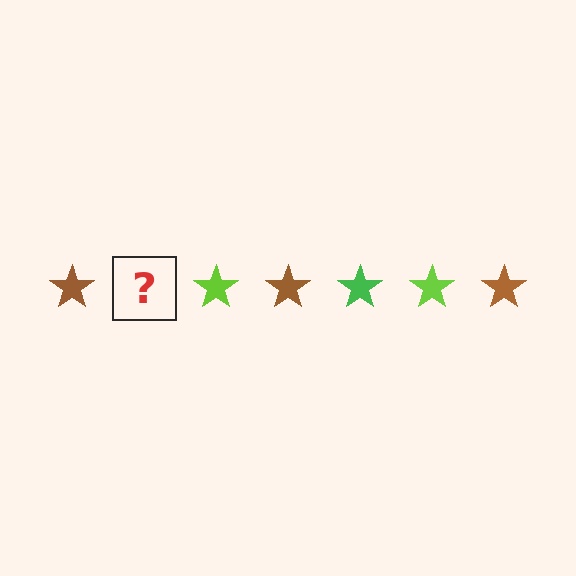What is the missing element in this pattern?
The missing element is a green star.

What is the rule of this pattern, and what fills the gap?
The rule is that the pattern cycles through brown, green, lime stars. The gap should be filled with a green star.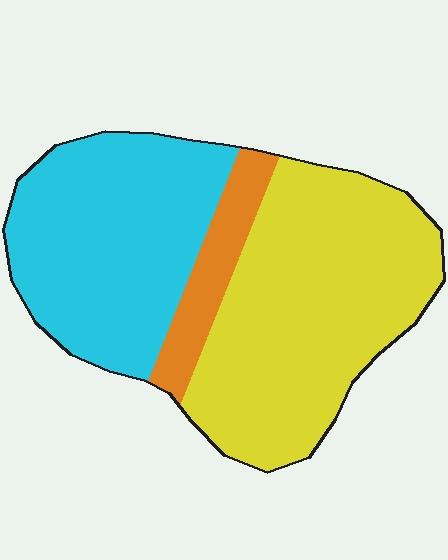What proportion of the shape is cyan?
Cyan covers about 40% of the shape.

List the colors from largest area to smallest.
From largest to smallest: yellow, cyan, orange.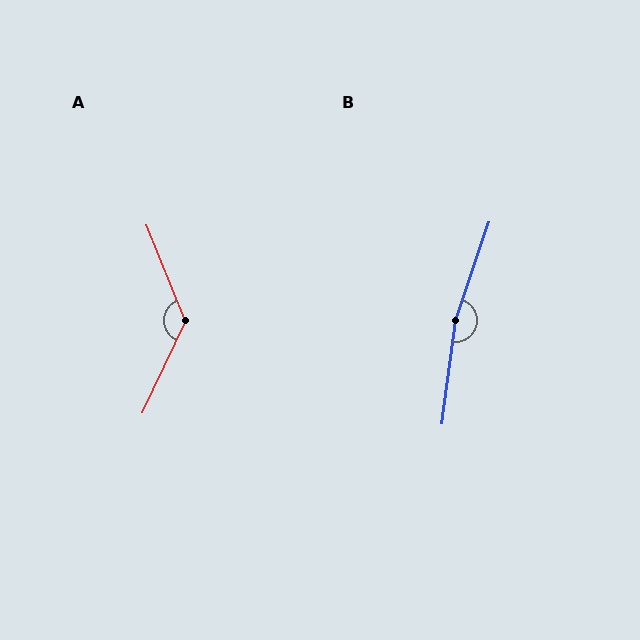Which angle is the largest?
B, at approximately 169 degrees.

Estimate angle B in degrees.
Approximately 169 degrees.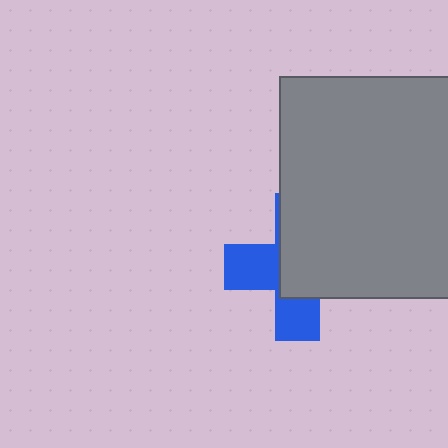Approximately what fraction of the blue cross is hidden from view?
Roughly 59% of the blue cross is hidden behind the gray square.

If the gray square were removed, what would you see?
You would see the complete blue cross.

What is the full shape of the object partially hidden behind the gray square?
The partially hidden object is a blue cross.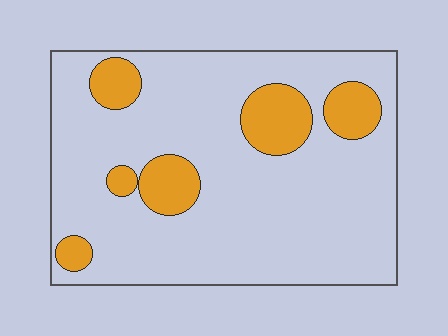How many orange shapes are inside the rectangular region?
6.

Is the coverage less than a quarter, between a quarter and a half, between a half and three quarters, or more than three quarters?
Less than a quarter.